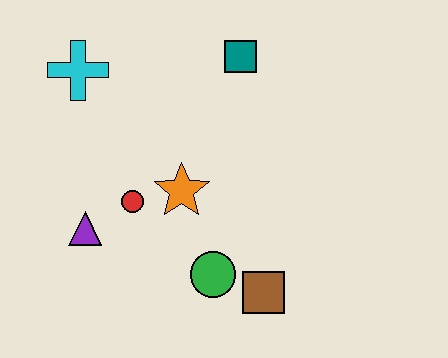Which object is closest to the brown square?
The green circle is closest to the brown square.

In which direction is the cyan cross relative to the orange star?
The cyan cross is above the orange star.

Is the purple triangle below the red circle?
Yes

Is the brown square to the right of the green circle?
Yes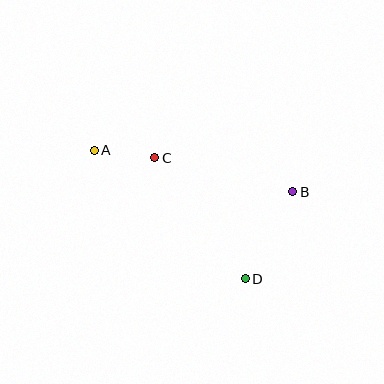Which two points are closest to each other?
Points A and C are closest to each other.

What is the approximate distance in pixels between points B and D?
The distance between B and D is approximately 99 pixels.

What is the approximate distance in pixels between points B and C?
The distance between B and C is approximately 142 pixels.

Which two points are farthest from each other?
Points A and B are farthest from each other.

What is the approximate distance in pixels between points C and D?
The distance between C and D is approximately 151 pixels.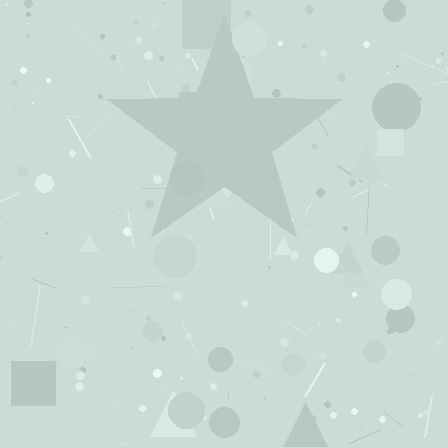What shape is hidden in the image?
A star is hidden in the image.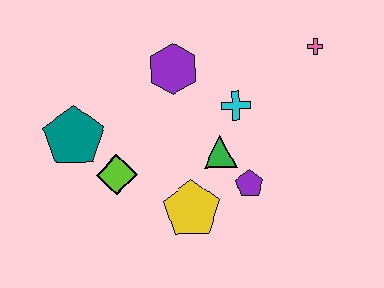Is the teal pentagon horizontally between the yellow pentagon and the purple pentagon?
No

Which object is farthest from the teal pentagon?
The pink cross is farthest from the teal pentagon.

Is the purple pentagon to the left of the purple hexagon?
No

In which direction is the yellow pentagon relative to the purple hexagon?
The yellow pentagon is below the purple hexagon.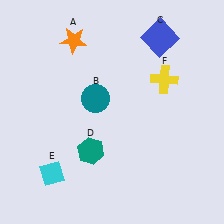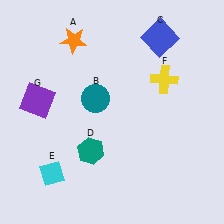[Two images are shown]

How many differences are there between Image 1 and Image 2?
There is 1 difference between the two images.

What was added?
A purple square (G) was added in Image 2.